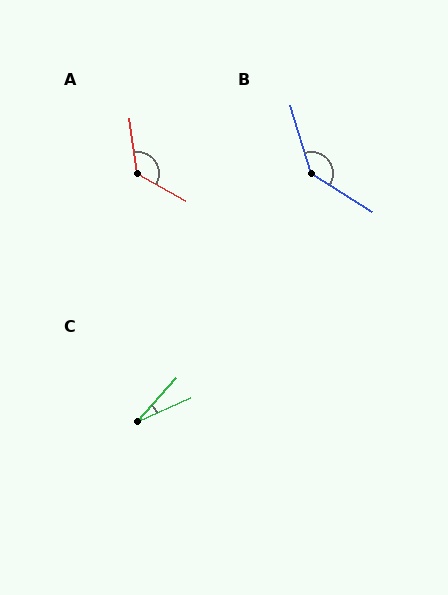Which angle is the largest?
B, at approximately 139 degrees.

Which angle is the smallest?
C, at approximately 25 degrees.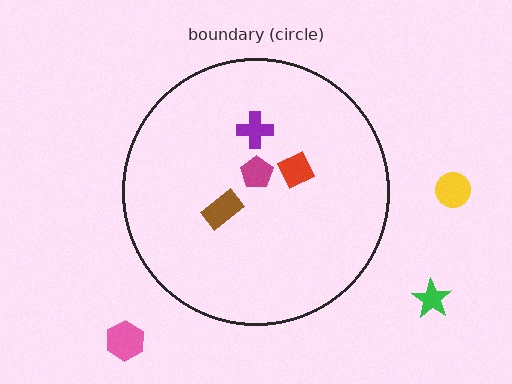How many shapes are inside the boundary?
4 inside, 3 outside.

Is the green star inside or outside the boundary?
Outside.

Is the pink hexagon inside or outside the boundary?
Outside.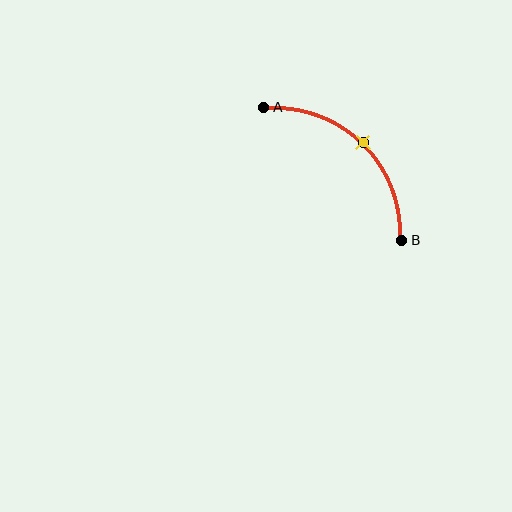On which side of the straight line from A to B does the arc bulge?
The arc bulges above and to the right of the straight line connecting A and B.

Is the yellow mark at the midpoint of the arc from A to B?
Yes. The yellow mark lies on the arc at equal arc-length from both A and B — it is the arc midpoint.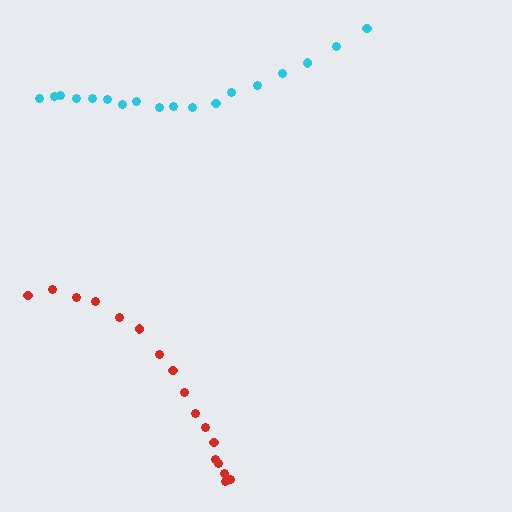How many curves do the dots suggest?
There are 2 distinct paths.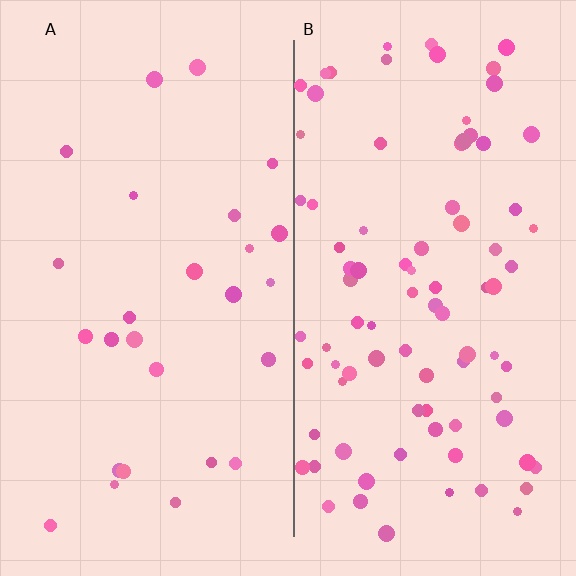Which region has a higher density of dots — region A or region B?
B (the right).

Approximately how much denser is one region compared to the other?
Approximately 3.3× — region B over region A.